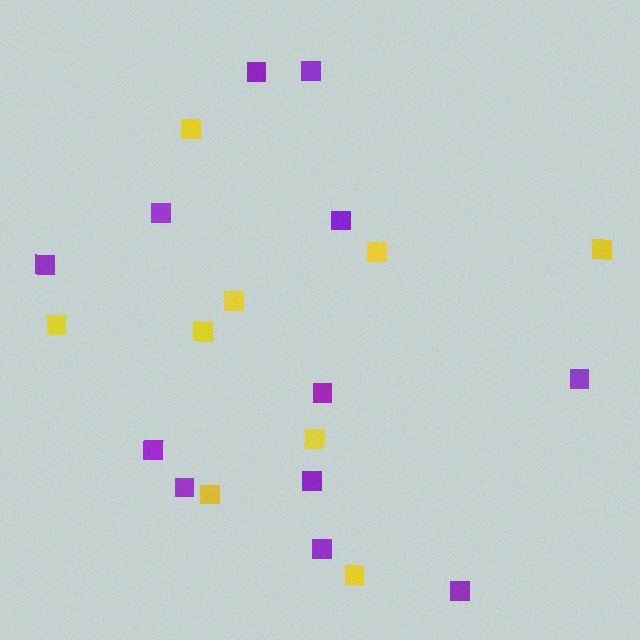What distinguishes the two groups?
There are 2 groups: one group of purple squares (12) and one group of yellow squares (9).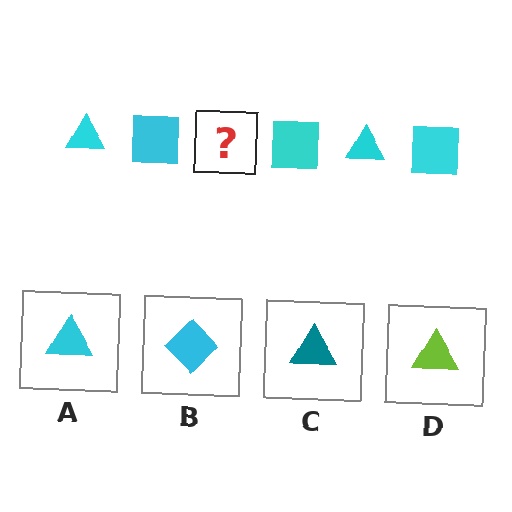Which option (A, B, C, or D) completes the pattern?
A.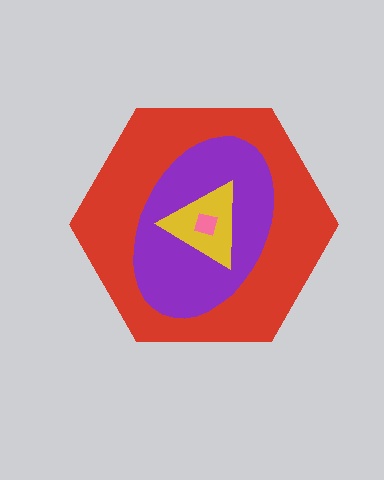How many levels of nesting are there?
4.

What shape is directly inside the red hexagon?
The purple ellipse.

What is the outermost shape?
The red hexagon.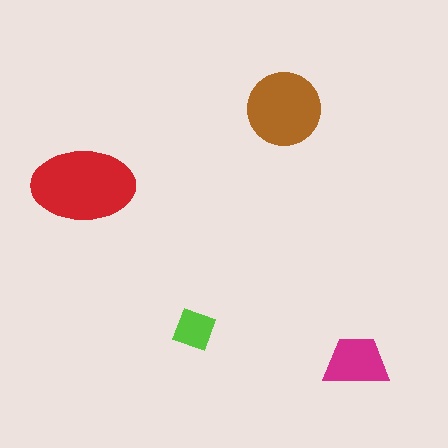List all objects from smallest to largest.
The lime square, the magenta trapezoid, the brown circle, the red ellipse.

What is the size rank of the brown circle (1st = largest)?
2nd.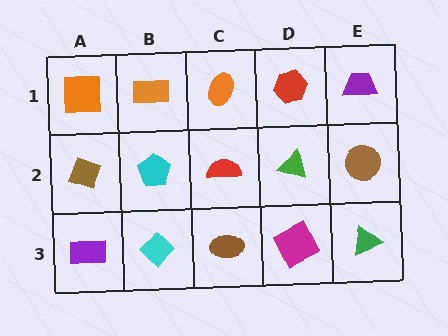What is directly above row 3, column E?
A brown circle.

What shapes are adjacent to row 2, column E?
A purple trapezoid (row 1, column E), a green triangle (row 3, column E), a green triangle (row 2, column D).